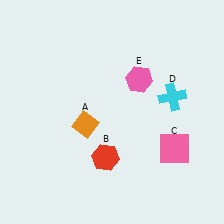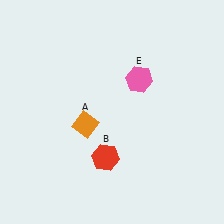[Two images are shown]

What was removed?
The cyan cross (D), the pink square (C) were removed in Image 2.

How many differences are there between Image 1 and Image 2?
There are 2 differences between the two images.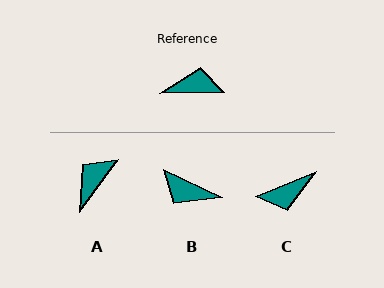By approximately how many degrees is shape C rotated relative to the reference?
Approximately 159 degrees clockwise.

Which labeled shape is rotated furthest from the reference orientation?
C, about 159 degrees away.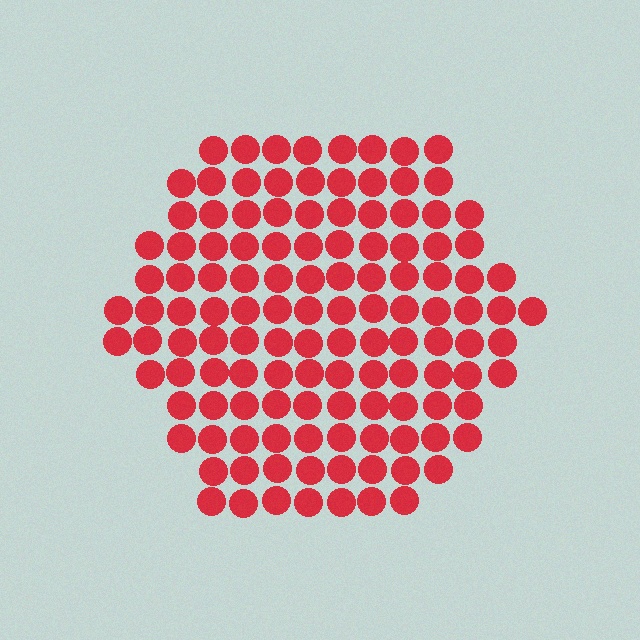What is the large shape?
The large shape is a hexagon.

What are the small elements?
The small elements are circles.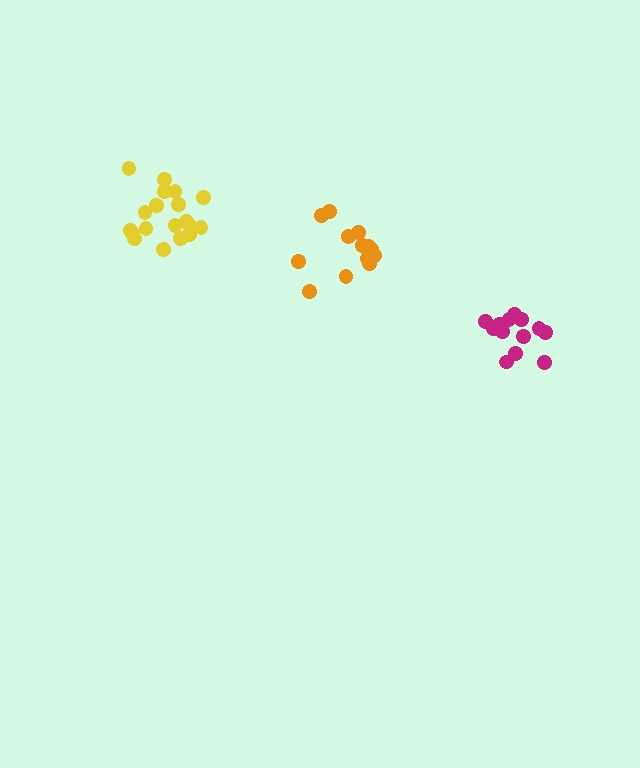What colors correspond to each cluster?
The clusters are colored: orange, magenta, yellow.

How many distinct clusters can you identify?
There are 3 distinct clusters.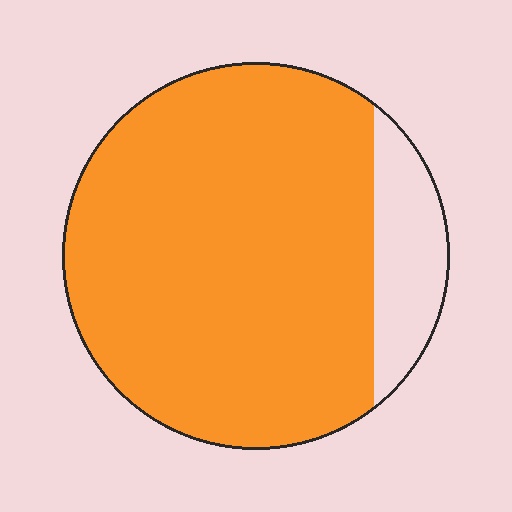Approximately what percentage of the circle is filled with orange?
Approximately 85%.